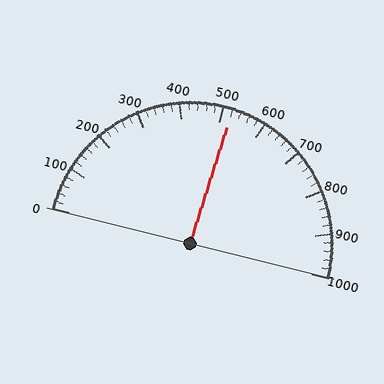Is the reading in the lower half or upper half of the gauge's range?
The reading is in the upper half of the range (0 to 1000).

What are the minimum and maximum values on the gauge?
The gauge ranges from 0 to 1000.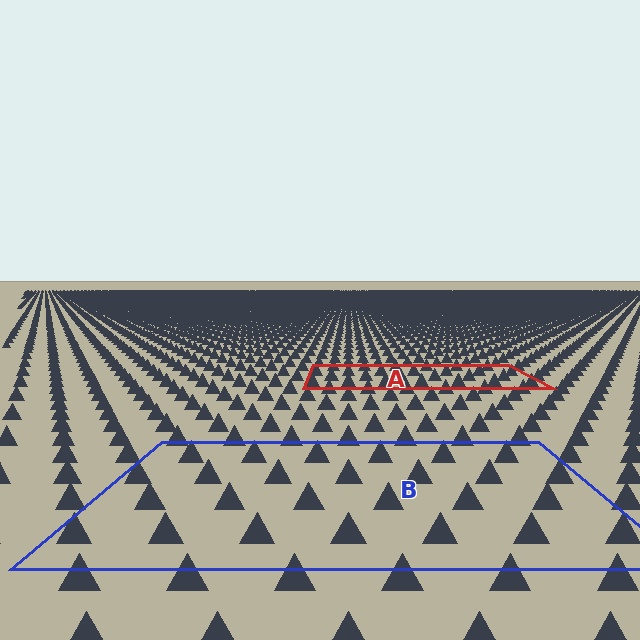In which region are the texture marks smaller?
The texture marks are smaller in region A, because it is farther away.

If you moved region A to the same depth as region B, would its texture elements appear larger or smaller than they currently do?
They would appear larger. At a closer depth, the same texture elements are projected at a bigger on-screen size.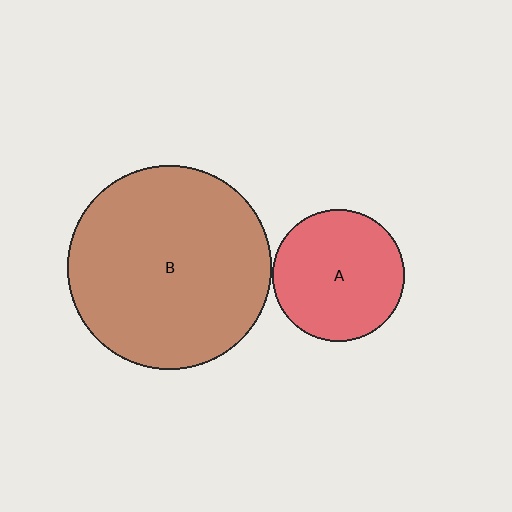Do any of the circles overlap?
No, none of the circles overlap.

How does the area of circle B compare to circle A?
Approximately 2.4 times.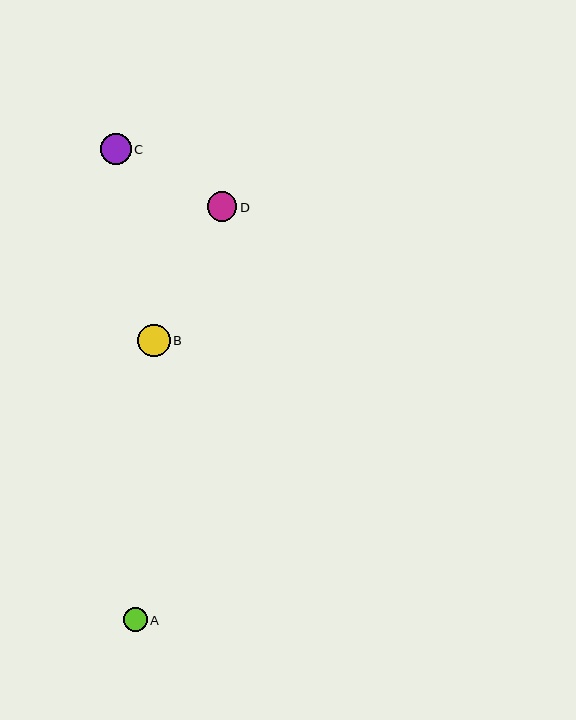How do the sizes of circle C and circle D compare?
Circle C and circle D are approximately the same size.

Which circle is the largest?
Circle B is the largest with a size of approximately 33 pixels.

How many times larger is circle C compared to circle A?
Circle C is approximately 1.3 times the size of circle A.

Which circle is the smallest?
Circle A is the smallest with a size of approximately 24 pixels.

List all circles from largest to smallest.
From largest to smallest: B, C, D, A.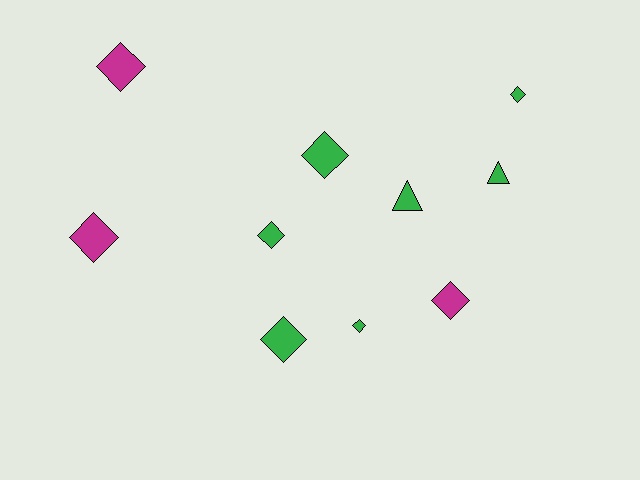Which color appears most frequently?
Green, with 7 objects.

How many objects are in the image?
There are 10 objects.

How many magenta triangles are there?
There are no magenta triangles.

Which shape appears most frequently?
Diamond, with 8 objects.